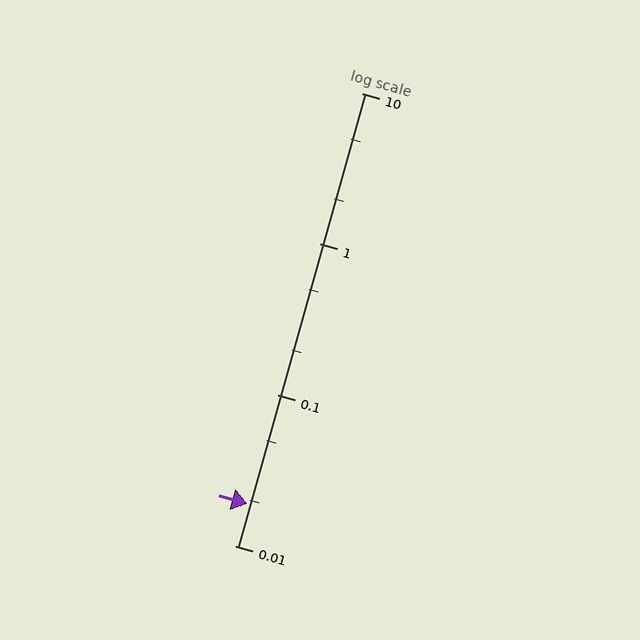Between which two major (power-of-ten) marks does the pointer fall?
The pointer is between 0.01 and 0.1.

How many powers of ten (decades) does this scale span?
The scale spans 3 decades, from 0.01 to 10.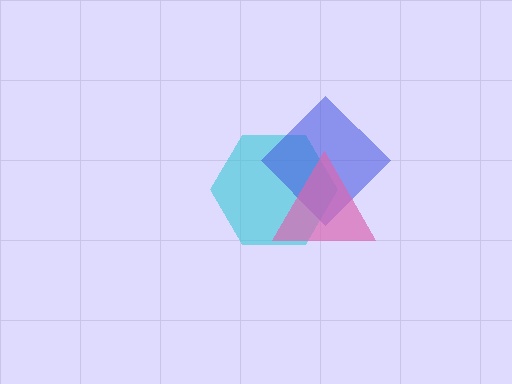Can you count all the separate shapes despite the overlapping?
Yes, there are 3 separate shapes.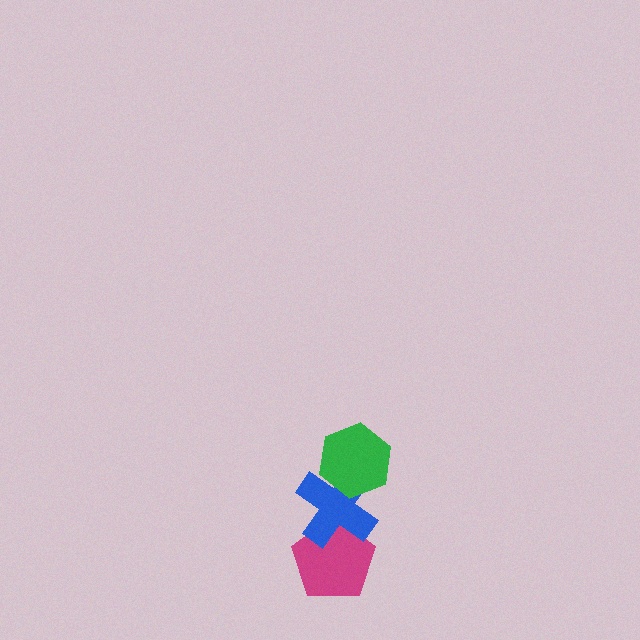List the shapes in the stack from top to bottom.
From top to bottom: the green hexagon, the blue cross, the magenta pentagon.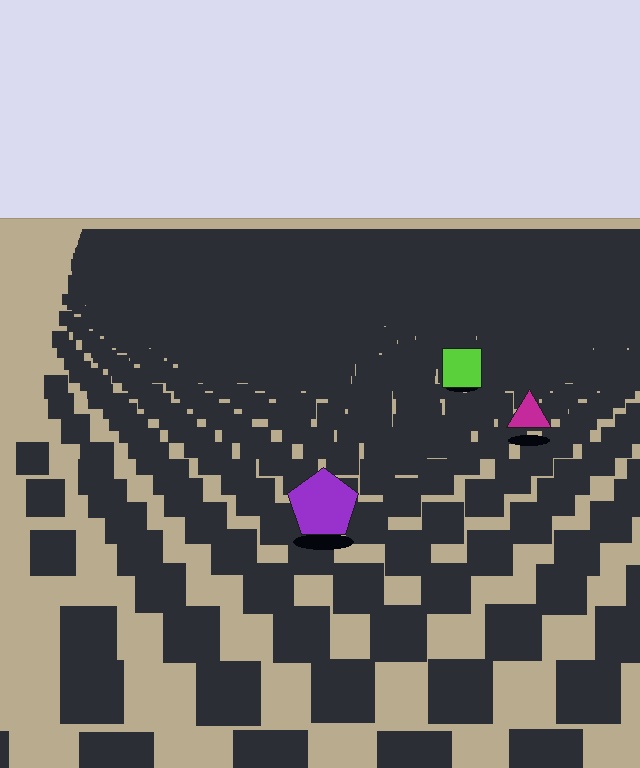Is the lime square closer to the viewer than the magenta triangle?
No. The magenta triangle is closer — you can tell from the texture gradient: the ground texture is coarser near it.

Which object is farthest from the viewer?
The lime square is farthest from the viewer. It appears smaller and the ground texture around it is denser.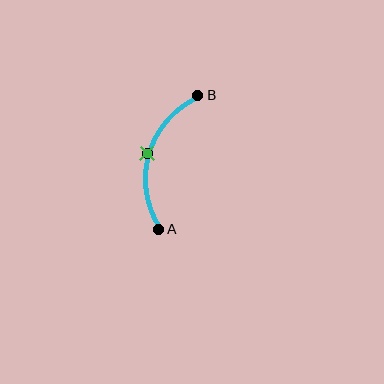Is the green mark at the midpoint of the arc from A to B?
Yes. The green mark lies on the arc at equal arc-length from both A and B — it is the arc midpoint.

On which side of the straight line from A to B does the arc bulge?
The arc bulges to the left of the straight line connecting A and B.